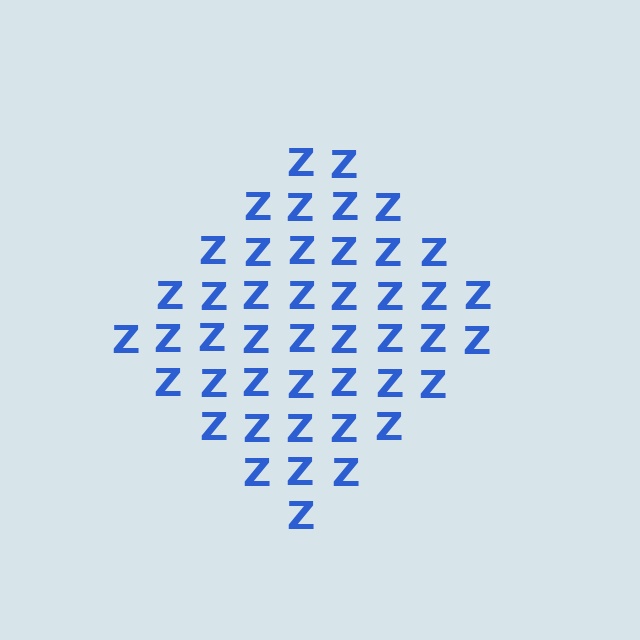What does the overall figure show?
The overall figure shows a diamond.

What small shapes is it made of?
It is made of small letter Z's.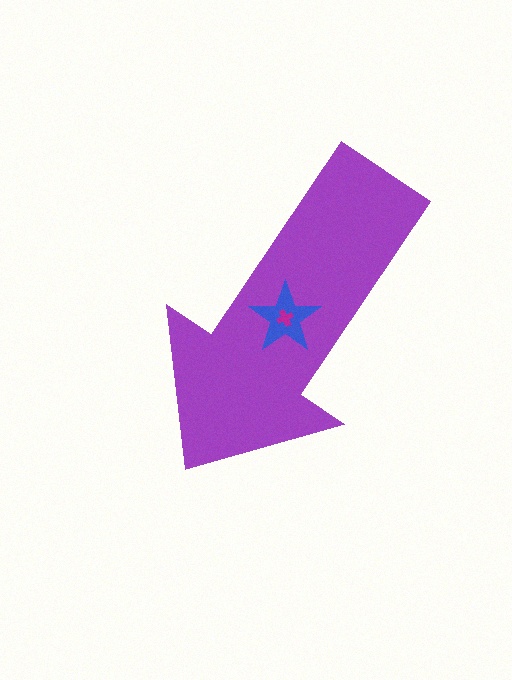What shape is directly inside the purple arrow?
The blue star.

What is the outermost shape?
The purple arrow.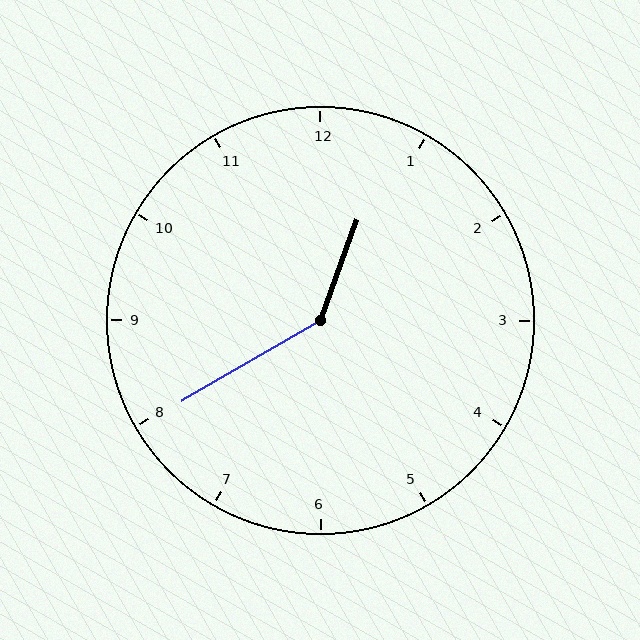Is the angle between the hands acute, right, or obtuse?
It is obtuse.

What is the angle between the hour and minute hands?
Approximately 140 degrees.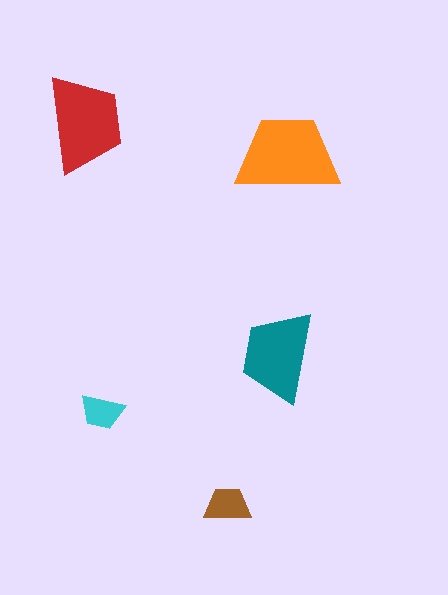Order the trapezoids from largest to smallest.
the orange one, the red one, the teal one, the brown one, the cyan one.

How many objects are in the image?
There are 5 objects in the image.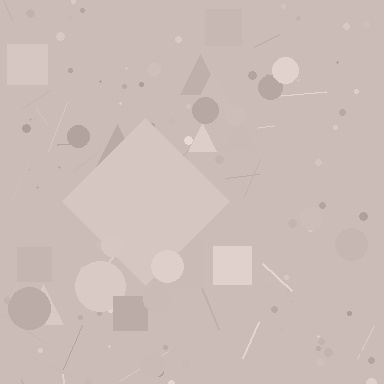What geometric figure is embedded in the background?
A diamond is embedded in the background.